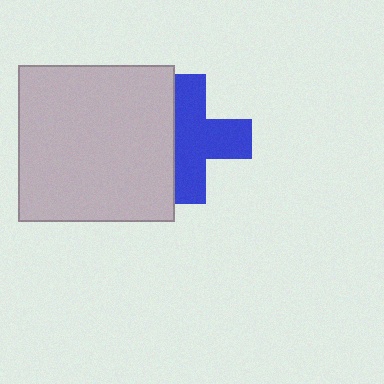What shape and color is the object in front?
The object in front is a light gray square.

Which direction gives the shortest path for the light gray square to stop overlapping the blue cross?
Moving left gives the shortest separation.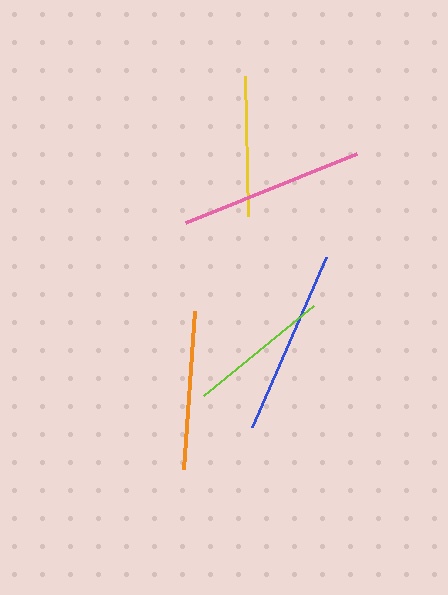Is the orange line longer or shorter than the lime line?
The orange line is longer than the lime line.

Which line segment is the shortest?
The yellow line is the shortest at approximately 139 pixels.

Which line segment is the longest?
The blue line is the longest at approximately 185 pixels.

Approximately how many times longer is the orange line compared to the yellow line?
The orange line is approximately 1.1 times the length of the yellow line.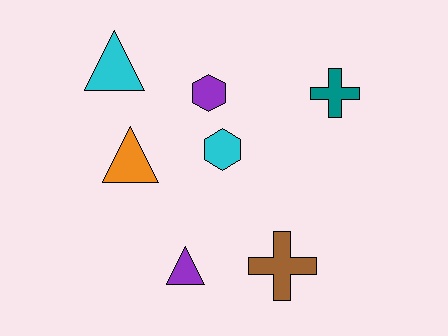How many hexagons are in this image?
There are 2 hexagons.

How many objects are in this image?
There are 7 objects.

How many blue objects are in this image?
There are no blue objects.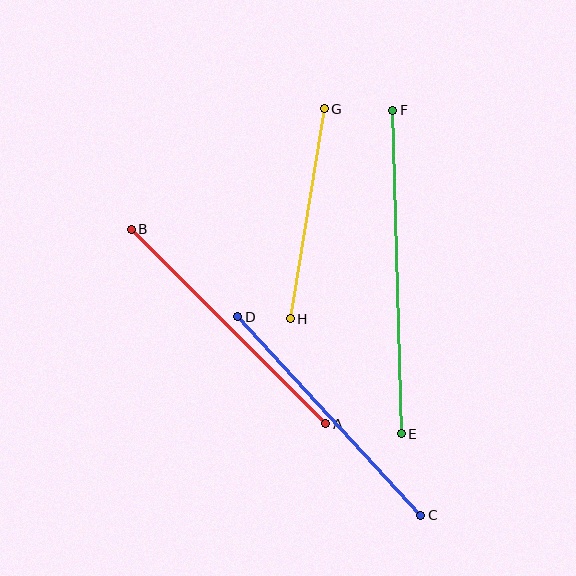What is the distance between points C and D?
The distance is approximately 270 pixels.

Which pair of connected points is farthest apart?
Points E and F are farthest apart.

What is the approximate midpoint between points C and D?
The midpoint is at approximately (329, 416) pixels.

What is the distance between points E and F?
The distance is approximately 323 pixels.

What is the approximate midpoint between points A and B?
The midpoint is at approximately (228, 326) pixels.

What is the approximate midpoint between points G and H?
The midpoint is at approximately (307, 214) pixels.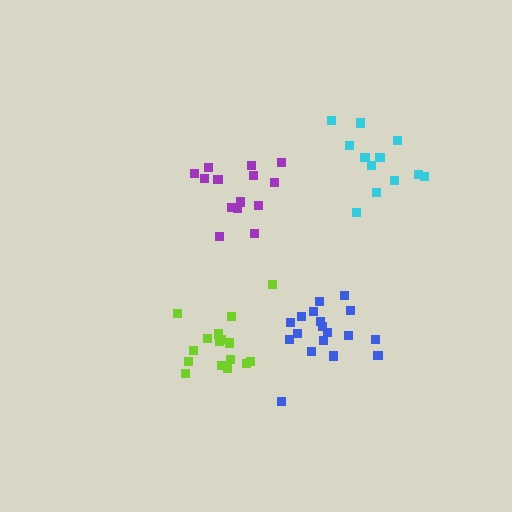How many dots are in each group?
Group 1: 12 dots, Group 2: 14 dots, Group 3: 18 dots, Group 4: 16 dots (60 total).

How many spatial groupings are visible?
There are 4 spatial groupings.